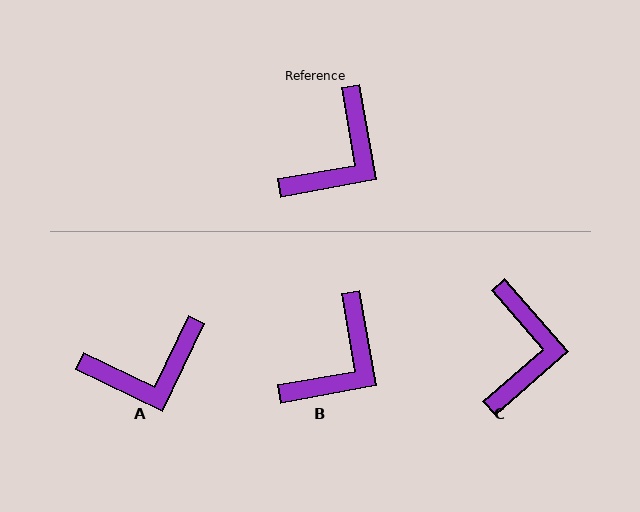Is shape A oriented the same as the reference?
No, it is off by about 36 degrees.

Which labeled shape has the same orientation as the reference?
B.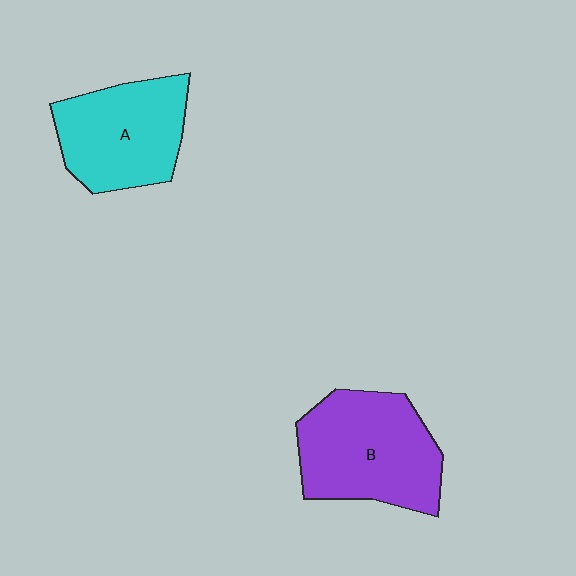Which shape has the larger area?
Shape B (purple).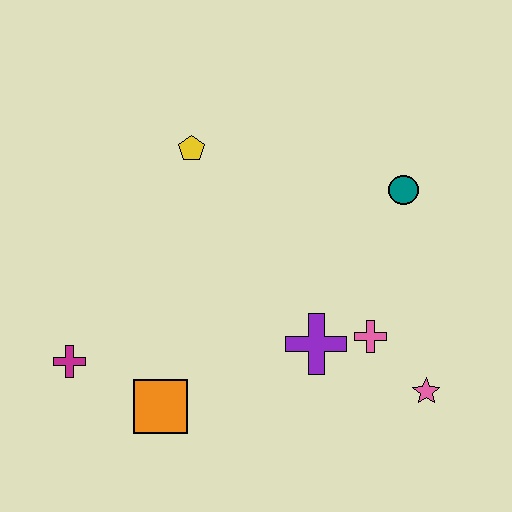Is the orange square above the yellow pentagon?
No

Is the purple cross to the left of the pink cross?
Yes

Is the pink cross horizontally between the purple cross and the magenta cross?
No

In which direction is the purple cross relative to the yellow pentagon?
The purple cross is below the yellow pentagon.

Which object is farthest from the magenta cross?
The teal circle is farthest from the magenta cross.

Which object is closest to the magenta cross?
The orange square is closest to the magenta cross.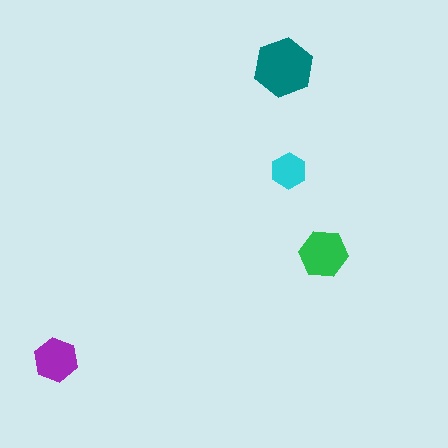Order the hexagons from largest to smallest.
the teal one, the green one, the purple one, the cyan one.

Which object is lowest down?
The purple hexagon is bottommost.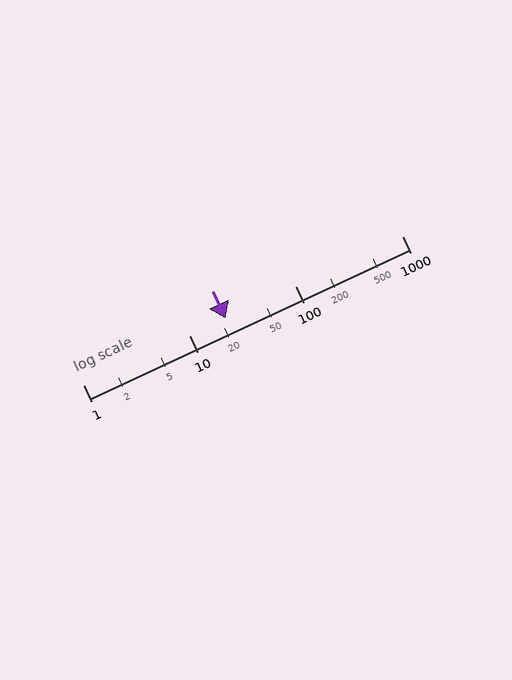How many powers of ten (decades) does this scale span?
The scale spans 3 decades, from 1 to 1000.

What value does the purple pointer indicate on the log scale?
The pointer indicates approximately 22.